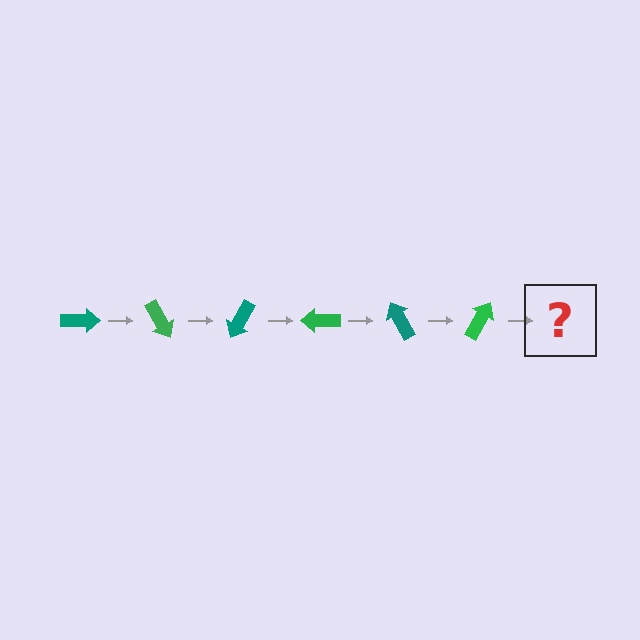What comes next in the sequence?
The next element should be a teal arrow, rotated 360 degrees from the start.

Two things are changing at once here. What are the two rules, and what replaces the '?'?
The two rules are that it rotates 60 degrees each step and the color cycles through teal and green. The '?' should be a teal arrow, rotated 360 degrees from the start.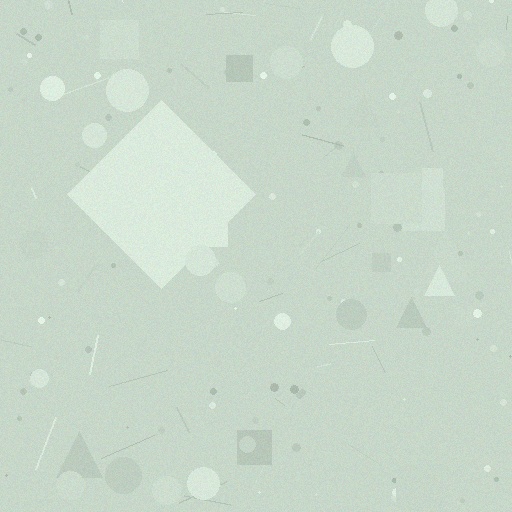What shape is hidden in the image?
A diamond is hidden in the image.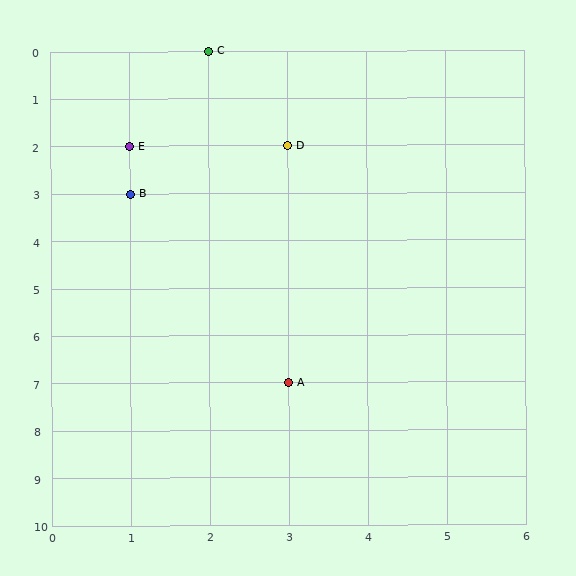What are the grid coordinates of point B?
Point B is at grid coordinates (1, 3).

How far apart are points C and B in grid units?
Points C and B are 1 column and 3 rows apart (about 3.2 grid units diagonally).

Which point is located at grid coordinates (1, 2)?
Point E is at (1, 2).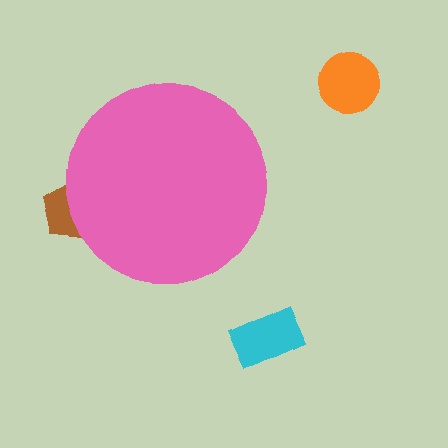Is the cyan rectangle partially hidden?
No, the cyan rectangle is fully visible.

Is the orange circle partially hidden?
No, the orange circle is fully visible.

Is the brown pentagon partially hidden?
Yes, the brown pentagon is partially hidden behind the pink circle.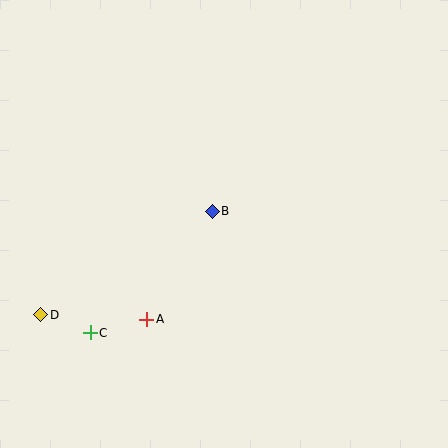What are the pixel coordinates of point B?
Point B is at (212, 211).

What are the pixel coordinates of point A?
Point A is at (146, 319).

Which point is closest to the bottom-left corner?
Point D is closest to the bottom-left corner.